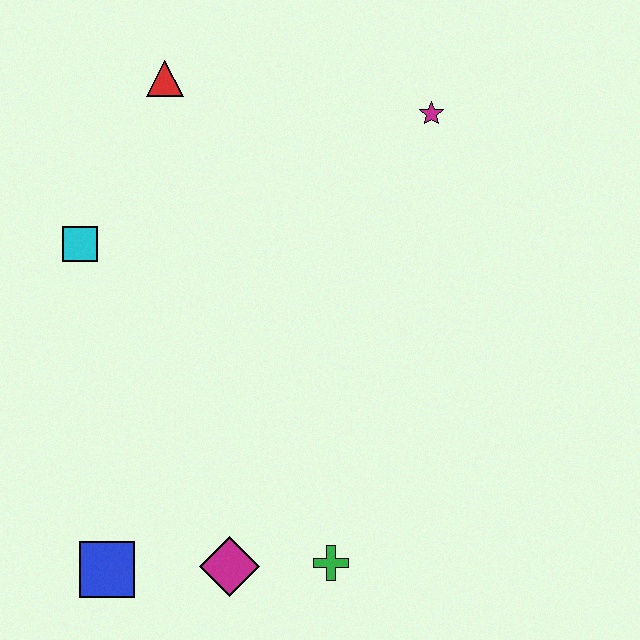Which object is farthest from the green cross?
The red triangle is farthest from the green cross.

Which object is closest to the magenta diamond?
The green cross is closest to the magenta diamond.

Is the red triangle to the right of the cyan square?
Yes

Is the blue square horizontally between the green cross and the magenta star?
No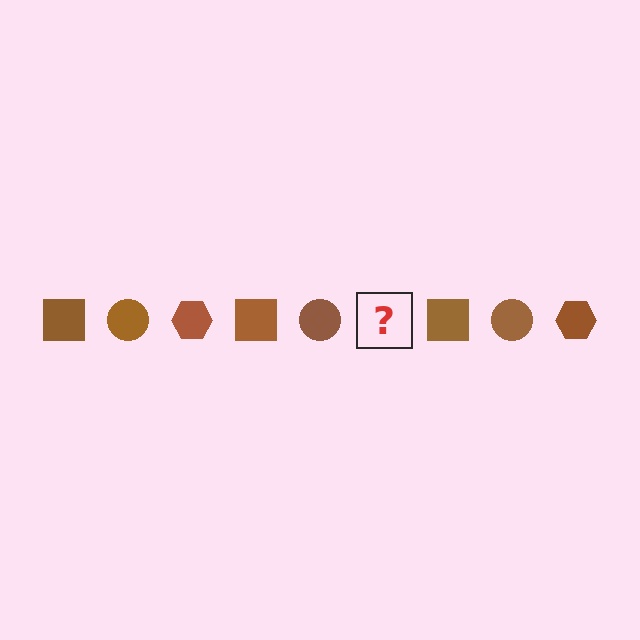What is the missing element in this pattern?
The missing element is a brown hexagon.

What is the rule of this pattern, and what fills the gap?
The rule is that the pattern cycles through square, circle, hexagon shapes in brown. The gap should be filled with a brown hexagon.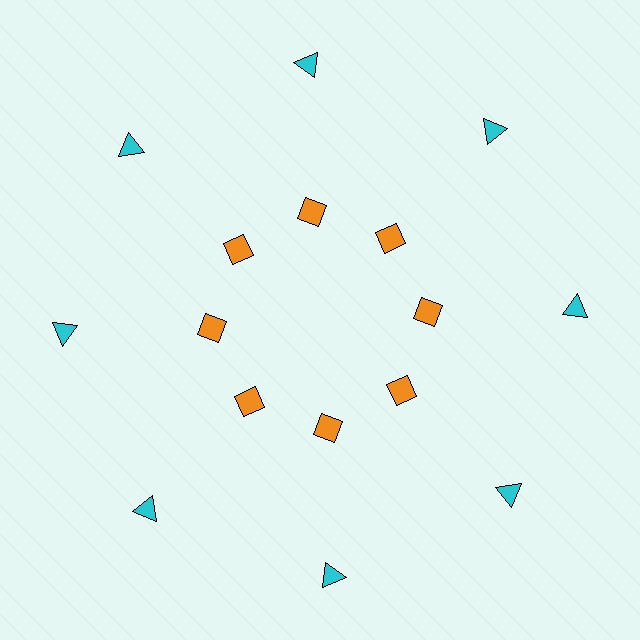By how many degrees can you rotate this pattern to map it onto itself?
The pattern maps onto itself every 45 degrees of rotation.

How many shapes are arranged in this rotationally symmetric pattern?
There are 16 shapes, arranged in 8 groups of 2.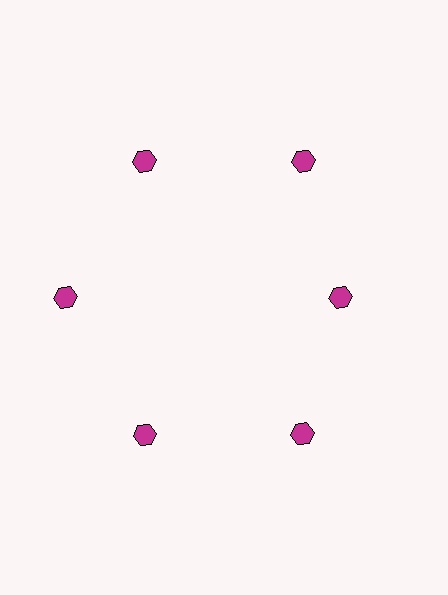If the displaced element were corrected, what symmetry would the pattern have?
It would have 6-fold rotational symmetry — the pattern would map onto itself every 60 degrees.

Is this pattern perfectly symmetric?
No. The 6 magenta hexagons are arranged in a ring, but one element near the 3 o'clock position is pulled inward toward the center, breaking the 6-fold rotational symmetry.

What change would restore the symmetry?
The symmetry would be restored by moving it outward, back onto the ring so that all 6 hexagons sit at equal angles and equal distance from the center.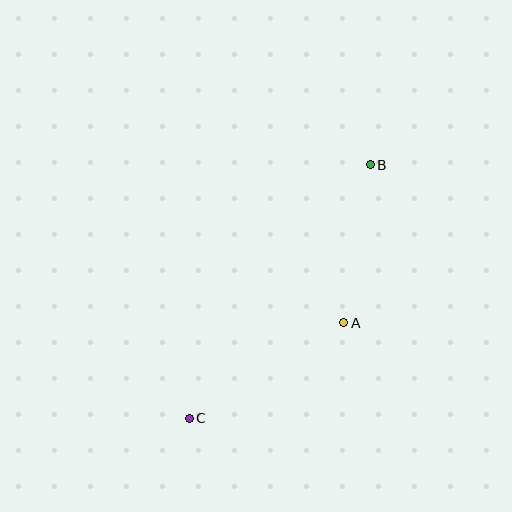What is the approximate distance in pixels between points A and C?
The distance between A and C is approximately 182 pixels.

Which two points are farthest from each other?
Points B and C are farthest from each other.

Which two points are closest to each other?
Points A and B are closest to each other.